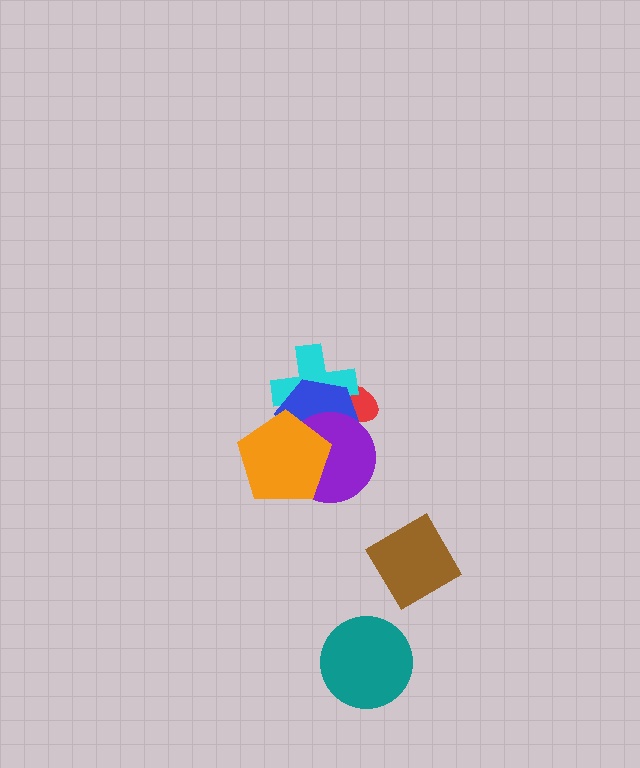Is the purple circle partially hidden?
Yes, it is partially covered by another shape.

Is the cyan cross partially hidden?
Yes, it is partially covered by another shape.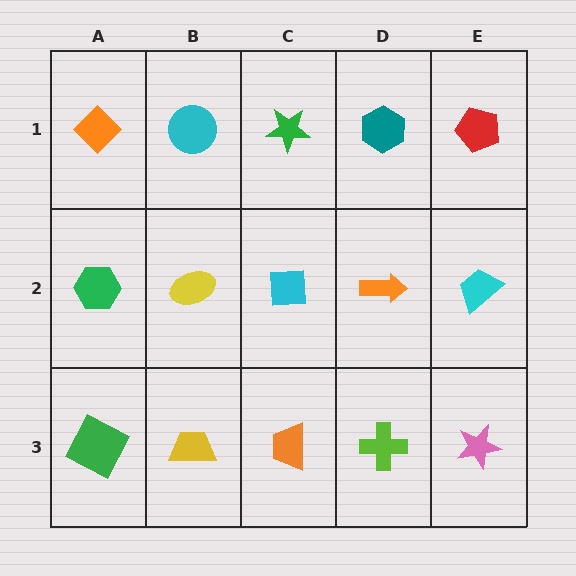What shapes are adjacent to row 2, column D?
A teal hexagon (row 1, column D), a lime cross (row 3, column D), a cyan square (row 2, column C), a cyan trapezoid (row 2, column E).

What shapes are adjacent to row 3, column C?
A cyan square (row 2, column C), a yellow trapezoid (row 3, column B), a lime cross (row 3, column D).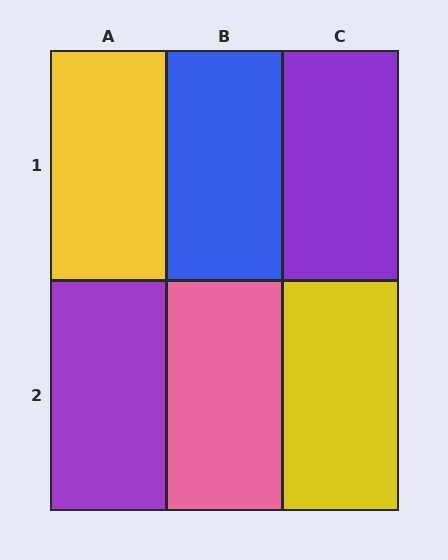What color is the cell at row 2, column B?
Pink.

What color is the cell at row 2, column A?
Purple.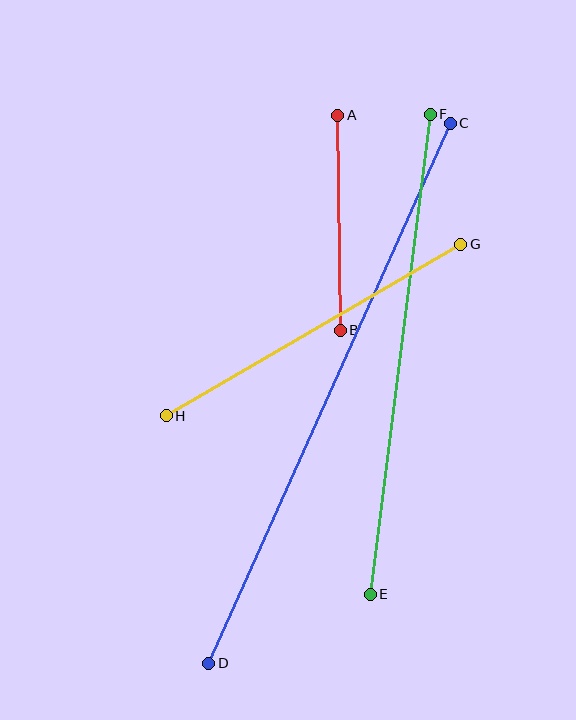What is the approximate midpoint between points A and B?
The midpoint is at approximately (339, 223) pixels.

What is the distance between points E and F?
The distance is approximately 484 pixels.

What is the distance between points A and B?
The distance is approximately 215 pixels.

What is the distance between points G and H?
The distance is approximately 341 pixels.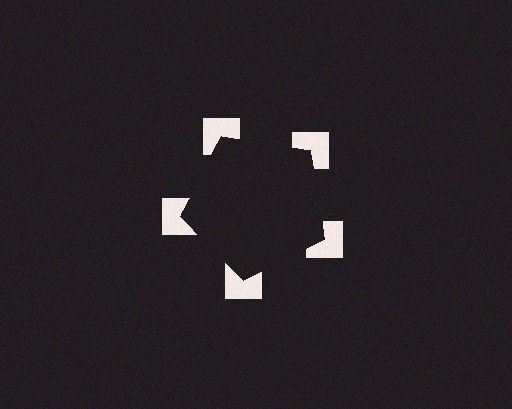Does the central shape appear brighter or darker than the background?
It typically appears slightly darker than the background, even though no actual brightness change is drawn.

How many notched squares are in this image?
There are 5 — one at each vertex of the illusory pentagon.